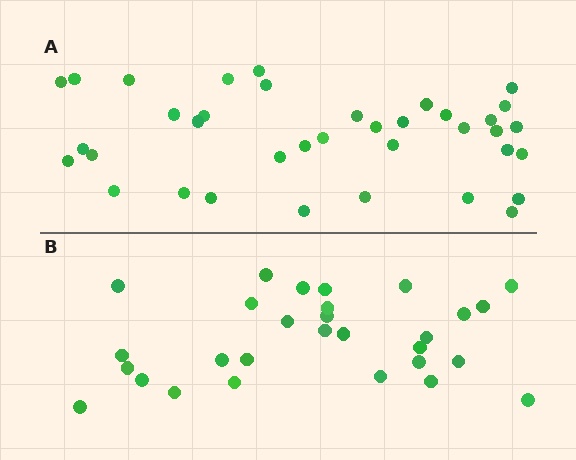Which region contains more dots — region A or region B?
Region A (the top region) has more dots.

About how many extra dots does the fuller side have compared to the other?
Region A has roughly 8 or so more dots than region B.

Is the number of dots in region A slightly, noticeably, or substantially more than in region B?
Region A has noticeably more, but not dramatically so. The ratio is roughly 1.3 to 1.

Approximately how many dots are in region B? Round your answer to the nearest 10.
About 30 dots. (The exact count is 29, which rounds to 30.)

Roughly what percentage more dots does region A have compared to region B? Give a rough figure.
About 30% more.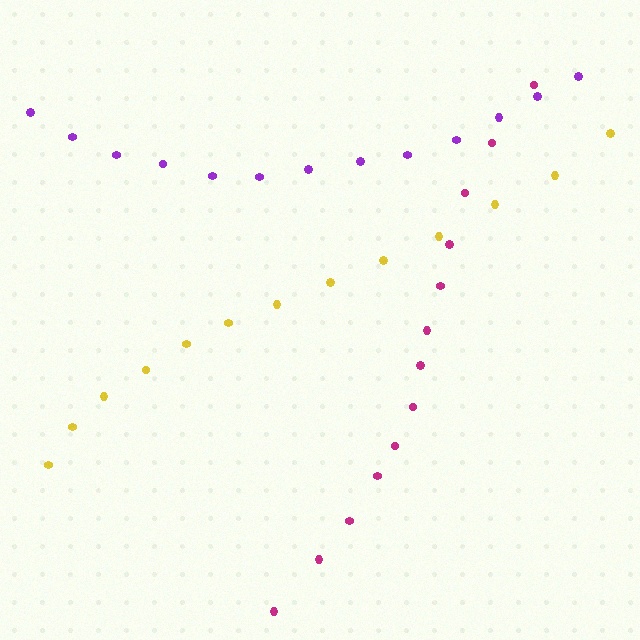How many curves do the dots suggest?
There are 3 distinct paths.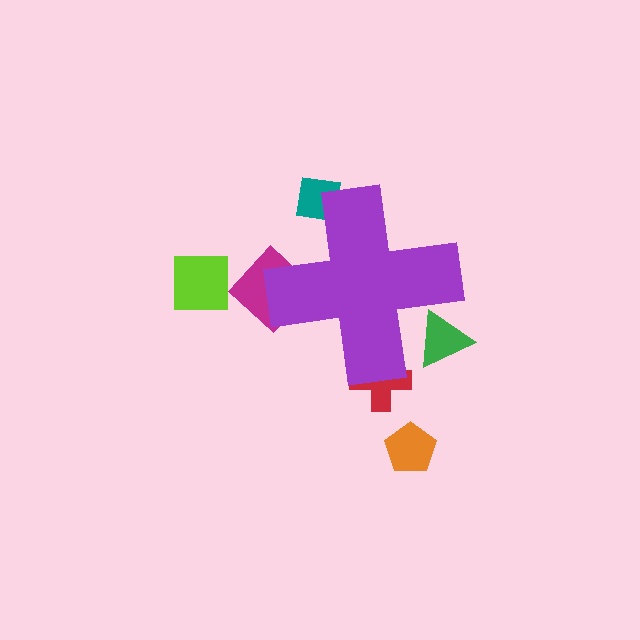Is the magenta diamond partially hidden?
Yes, the magenta diamond is partially hidden behind the purple cross.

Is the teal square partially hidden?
Yes, the teal square is partially hidden behind the purple cross.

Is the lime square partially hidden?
No, the lime square is fully visible.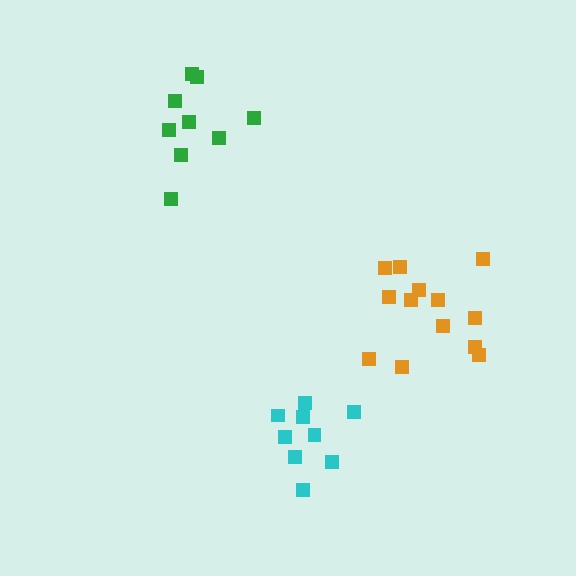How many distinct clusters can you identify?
There are 3 distinct clusters.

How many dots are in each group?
Group 1: 13 dots, Group 2: 9 dots, Group 3: 9 dots (31 total).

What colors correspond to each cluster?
The clusters are colored: orange, cyan, green.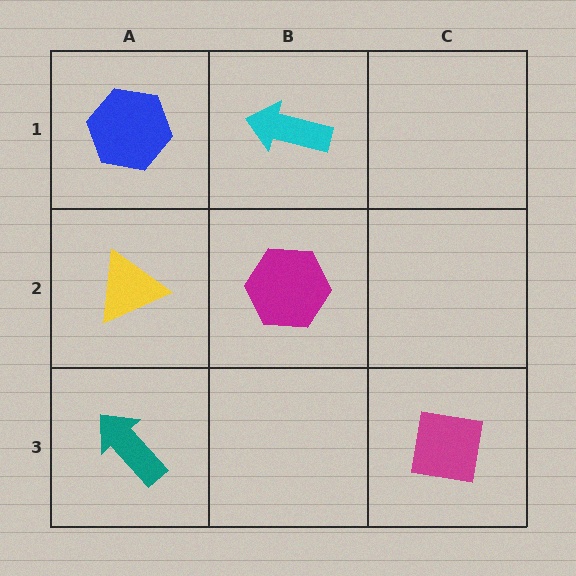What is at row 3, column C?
A magenta square.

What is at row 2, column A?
A yellow triangle.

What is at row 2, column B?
A magenta hexagon.